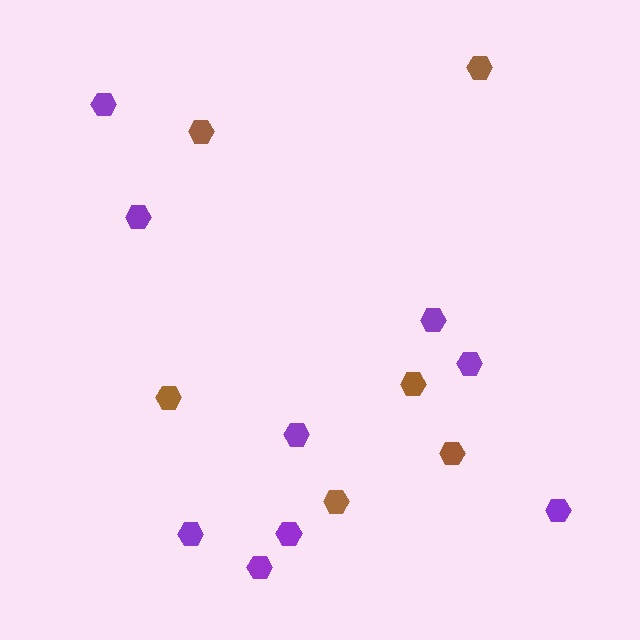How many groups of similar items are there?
There are 2 groups: one group of purple hexagons (9) and one group of brown hexagons (6).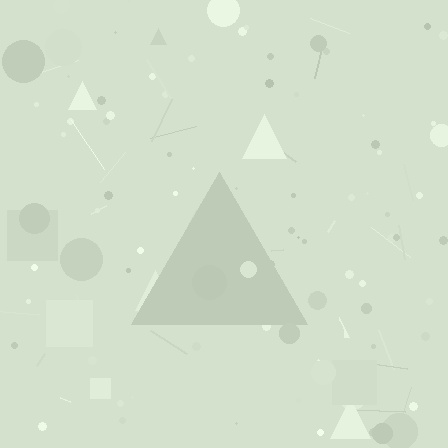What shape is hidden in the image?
A triangle is hidden in the image.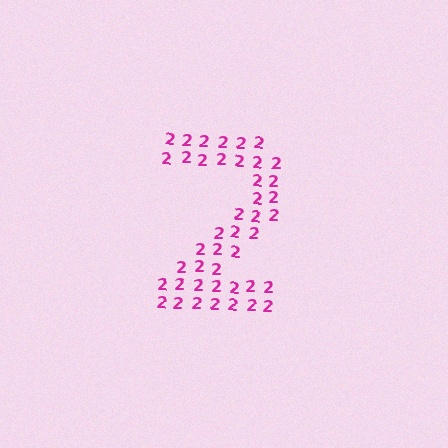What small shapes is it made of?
It is made of small digit 2's.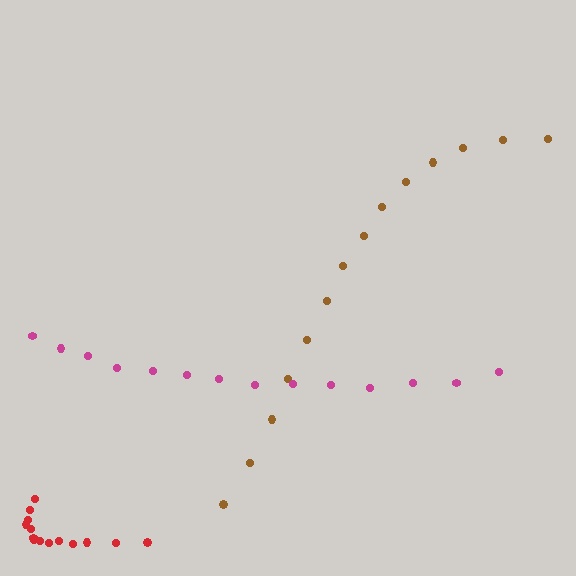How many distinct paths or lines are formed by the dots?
There are 3 distinct paths.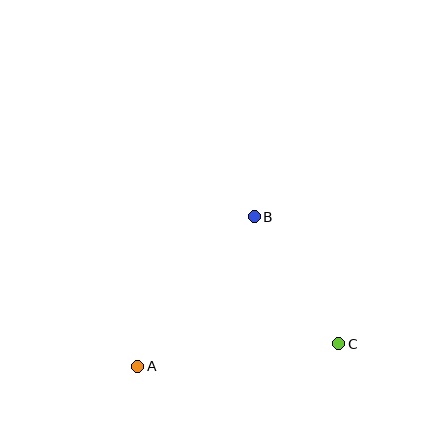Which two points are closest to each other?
Points B and C are closest to each other.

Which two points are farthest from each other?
Points A and C are farthest from each other.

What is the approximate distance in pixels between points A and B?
The distance between A and B is approximately 189 pixels.